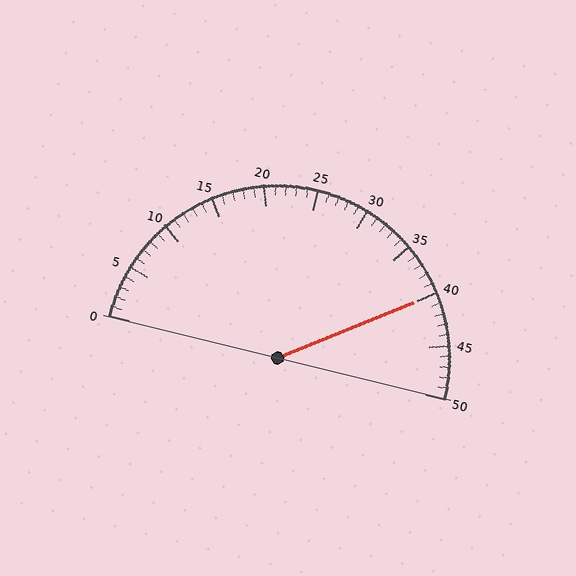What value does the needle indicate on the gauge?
The needle indicates approximately 40.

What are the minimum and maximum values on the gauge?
The gauge ranges from 0 to 50.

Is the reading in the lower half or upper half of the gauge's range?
The reading is in the upper half of the range (0 to 50).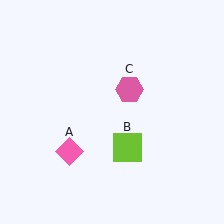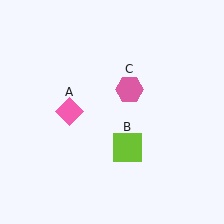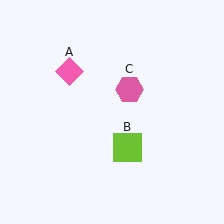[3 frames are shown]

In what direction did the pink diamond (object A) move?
The pink diamond (object A) moved up.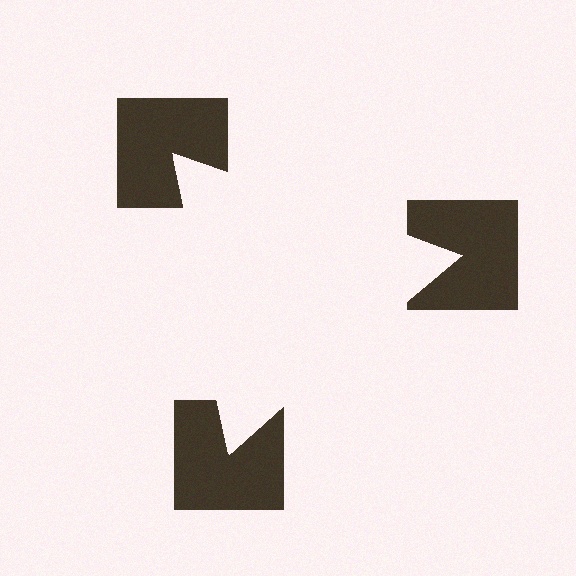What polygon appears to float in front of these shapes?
An illusory triangle — its edges are inferred from the aligned wedge cuts in the notched squares, not physically drawn.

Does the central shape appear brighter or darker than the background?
It typically appears slightly brighter than the background, even though no actual brightness change is drawn.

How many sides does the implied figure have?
3 sides.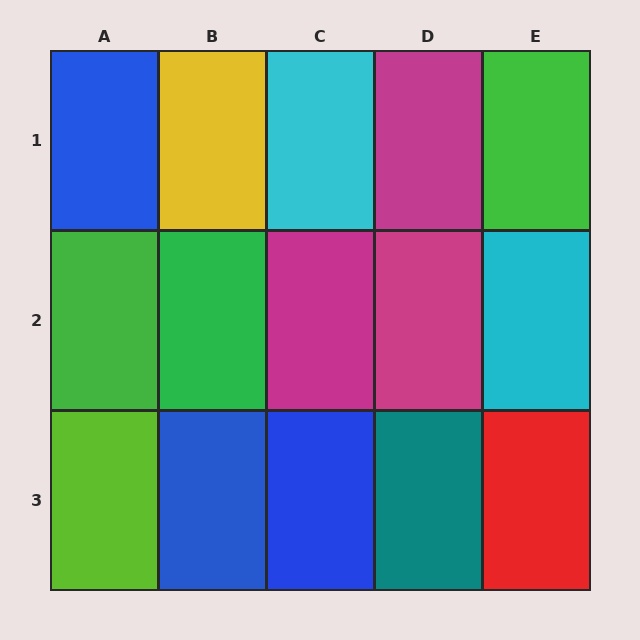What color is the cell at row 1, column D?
Magenta.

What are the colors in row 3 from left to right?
Lime, blue, blue, teal, red.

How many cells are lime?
1 cell is lime.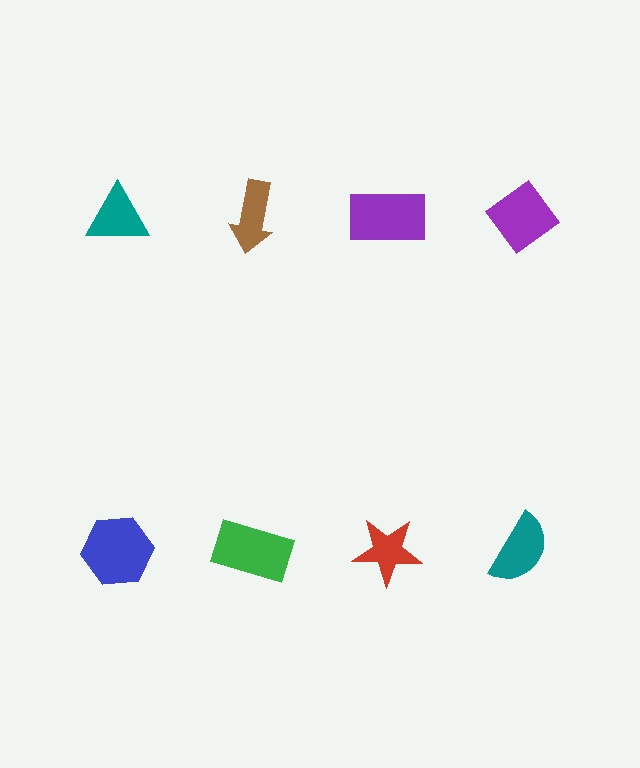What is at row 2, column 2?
A green rectangle.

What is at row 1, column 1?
A teal triangle.